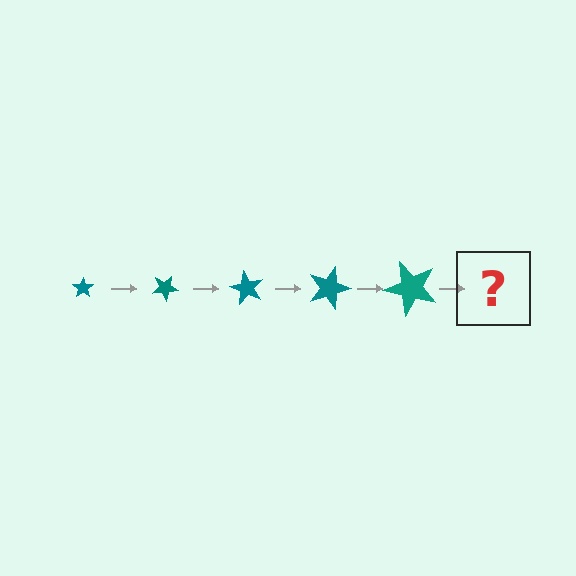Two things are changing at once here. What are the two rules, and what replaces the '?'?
The two rules are that the star grows larger each step and it rotates 30 degrees each step. The '?' should be a star, larger than the previous one and rotated 150 degrees from the start.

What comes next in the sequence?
The next element should be a star, larger than the previous one and rotated 150 degrees from the start.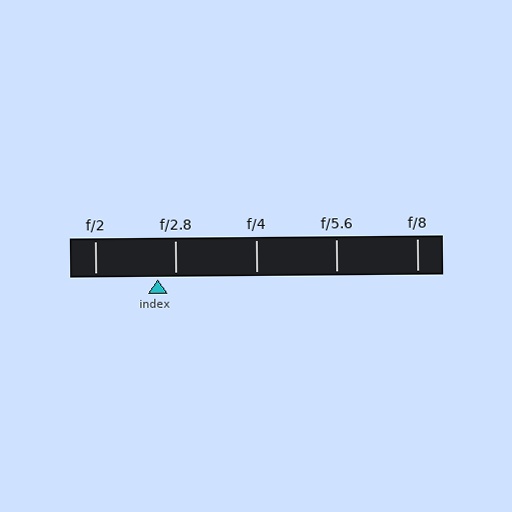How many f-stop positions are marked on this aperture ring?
There are 5 f-stop positions marked.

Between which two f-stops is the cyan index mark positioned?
The index mark is between f/2 and f/2.8.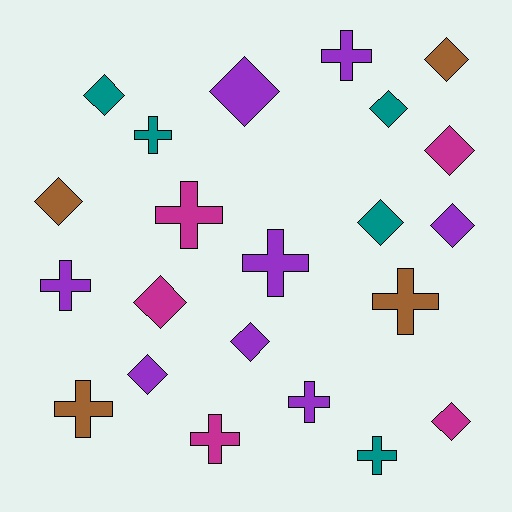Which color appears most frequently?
Purple, with 8 objects.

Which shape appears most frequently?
Diamond, with 12 objects.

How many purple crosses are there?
There are 4 purple crosses.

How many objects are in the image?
There are 22 objects.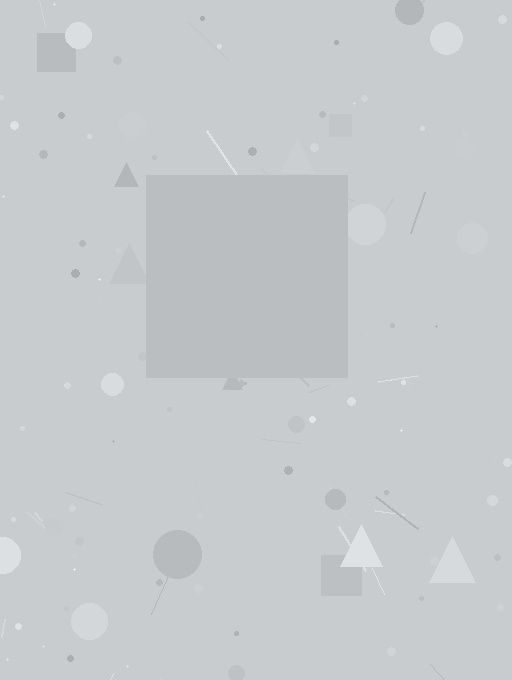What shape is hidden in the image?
A square is hidden in the image.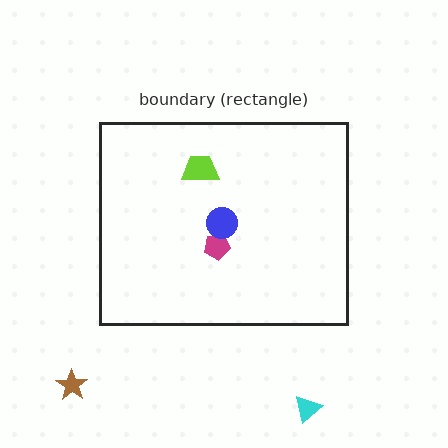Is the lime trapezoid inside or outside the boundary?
Inside.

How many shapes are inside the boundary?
4 inside, 2 outside.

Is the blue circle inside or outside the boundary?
Inside.